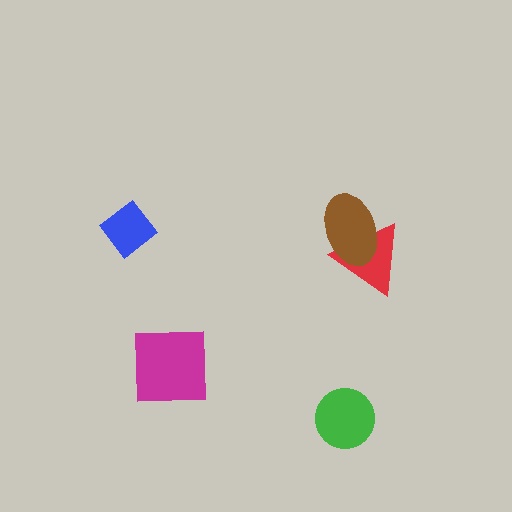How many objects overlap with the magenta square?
0 objects overlap with the magenta square.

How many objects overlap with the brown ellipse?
1 object overlaps with the brown ellipse.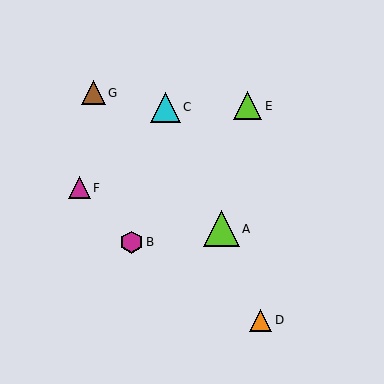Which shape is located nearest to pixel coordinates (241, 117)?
The lime triangle (labeled E) at (248, 106) is nearest to that location.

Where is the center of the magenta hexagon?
The center of the magenta hexagon is at (131, 242).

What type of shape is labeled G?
Shape G is a brown triangle.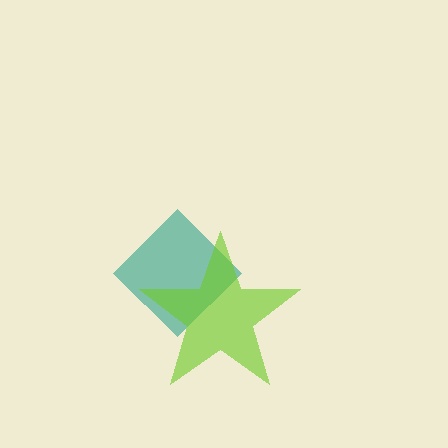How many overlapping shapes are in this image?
There are 2 overlapping shapes in the image.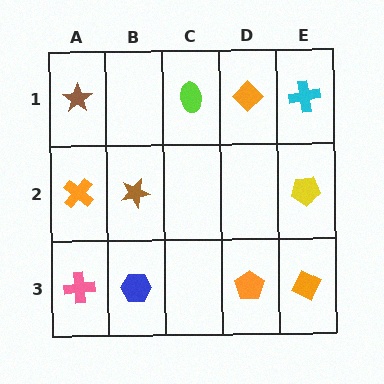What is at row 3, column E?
An orange diamond.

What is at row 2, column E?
A yellow pentagon.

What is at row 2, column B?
A brown star.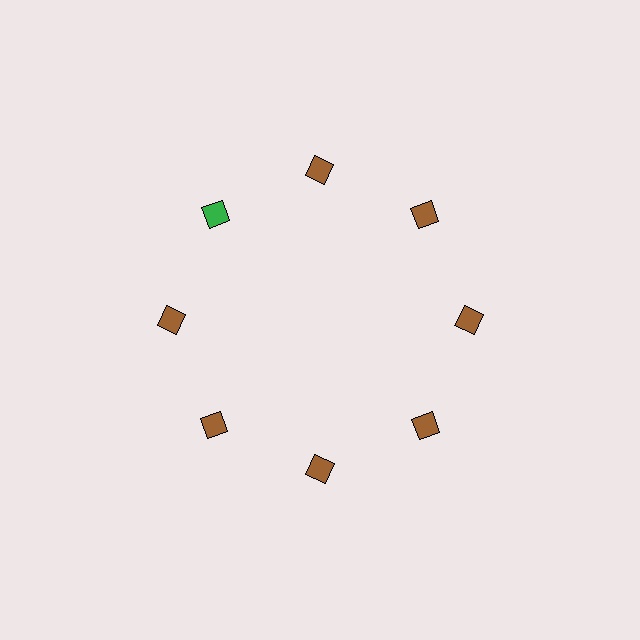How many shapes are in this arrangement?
There are 8 shapes arranged in a ring pattern.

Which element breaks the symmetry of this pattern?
The green diamond at roughly the 10 o'clock position breaks the symmetry. All other shapes are brown diamonds.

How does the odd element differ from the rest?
It has a different color: green instead of brown.